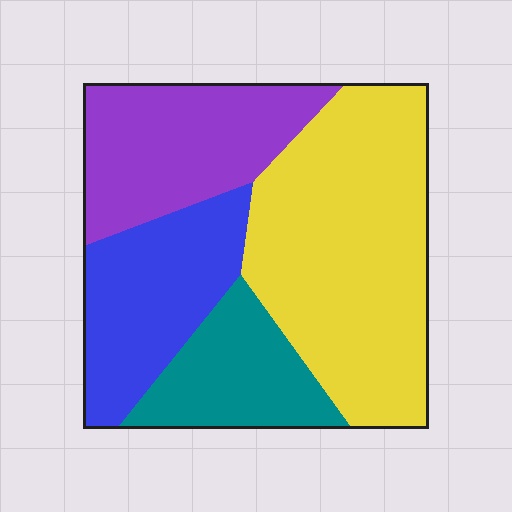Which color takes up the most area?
Yellow, at roughly 40%.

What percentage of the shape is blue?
Blue takes up about one fifth (1/5) of the shape.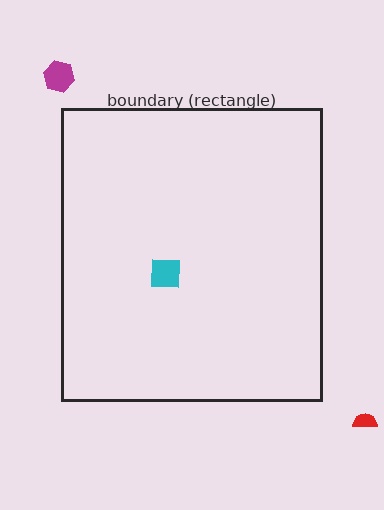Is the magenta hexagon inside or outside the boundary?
Outside.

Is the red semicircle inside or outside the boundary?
Outside.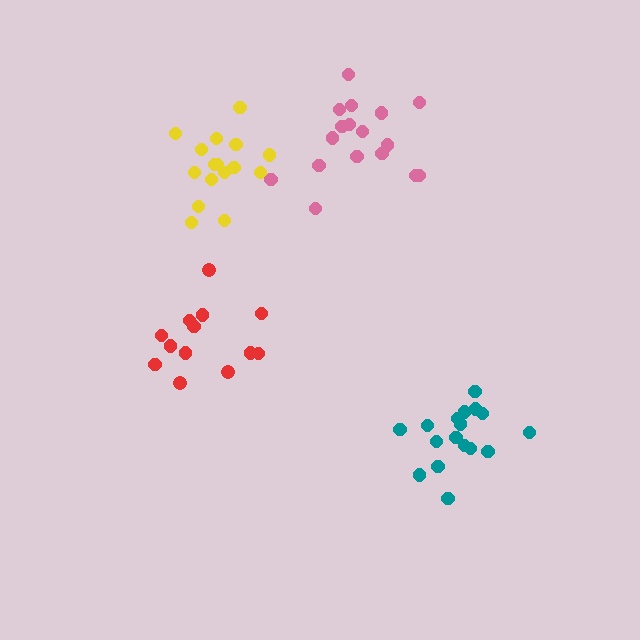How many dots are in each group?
Group 1: 17 dots, Group 2: 17 dots, Group 3: 16 dots, Group 4: 13 dots (63 total).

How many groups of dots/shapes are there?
There are 4 groups.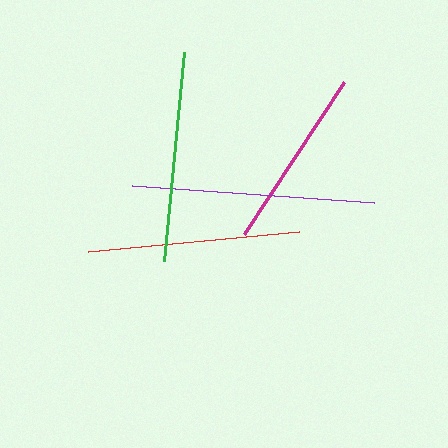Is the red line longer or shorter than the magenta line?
The red line is longer than the magenta line.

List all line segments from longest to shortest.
From longest to shortest: purple, red, green, magenta.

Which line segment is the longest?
The purple line is the longest at approximately 242 pixels.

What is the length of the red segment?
The red segment is approximately 212 pixels long.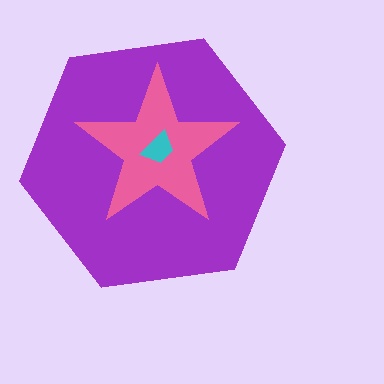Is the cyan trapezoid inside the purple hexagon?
Yes.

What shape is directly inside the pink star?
The cyan trapezoid.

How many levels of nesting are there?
3.